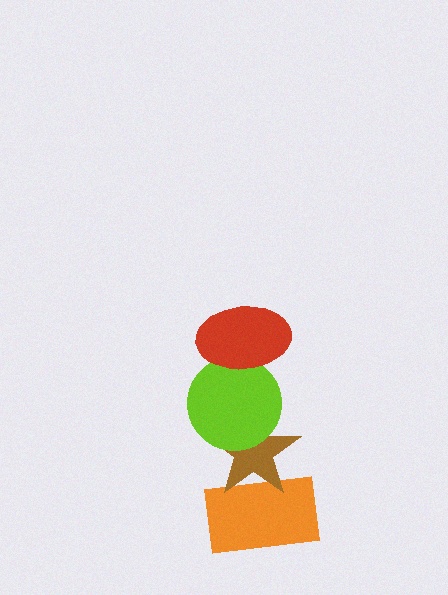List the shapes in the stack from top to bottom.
From top to bottom: the red ellipse, the lime circle, the brown star, the orange rectangle.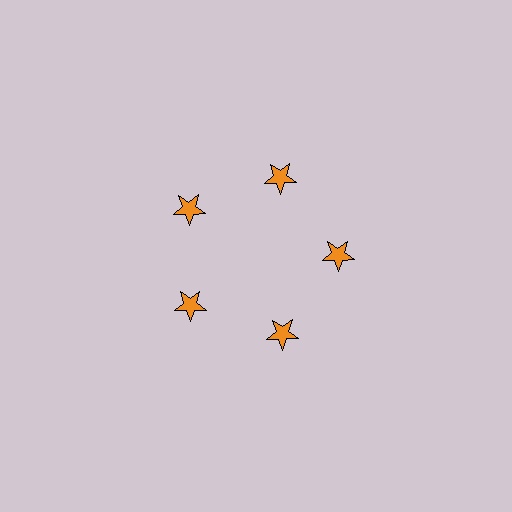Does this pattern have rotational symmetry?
Yes, this pattern has 5-fold rotational symmetry. It looks the same after rotating 72 degrees around the center.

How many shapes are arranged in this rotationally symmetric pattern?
There are 5 shapes, arranged in 5 groups of 1.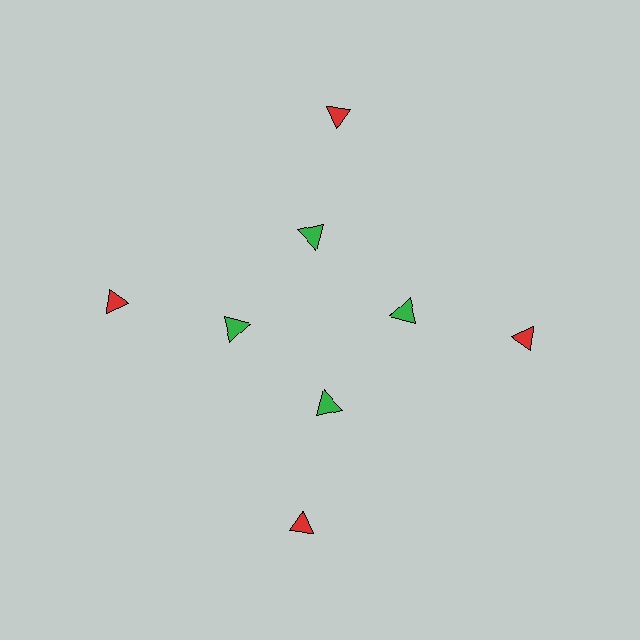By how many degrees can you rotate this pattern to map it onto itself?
The pattern maps onto itself every 90 degrees of rotation.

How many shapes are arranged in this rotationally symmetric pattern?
There are 8 shapes, arranged in 4 groups of 2.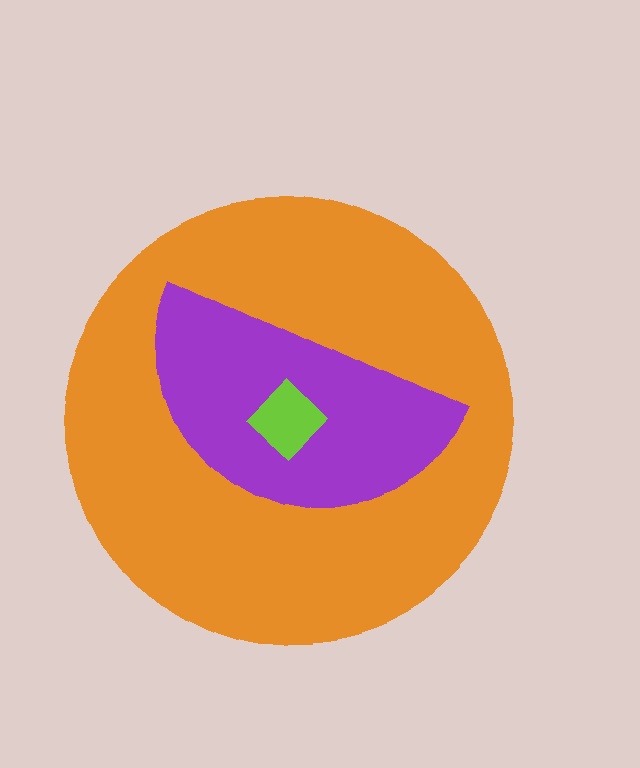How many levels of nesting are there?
3.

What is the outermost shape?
The orange circle.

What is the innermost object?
The lime diamond.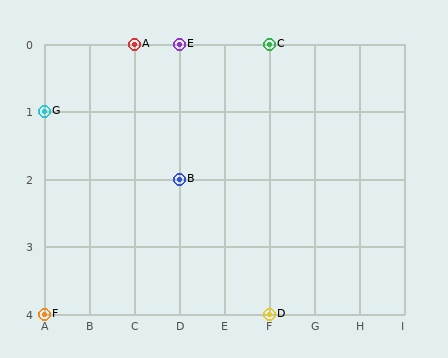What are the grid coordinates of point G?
Point G is at grid coordinates (A, 1).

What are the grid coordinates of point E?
Point E is at grid coordinates (D, 0).